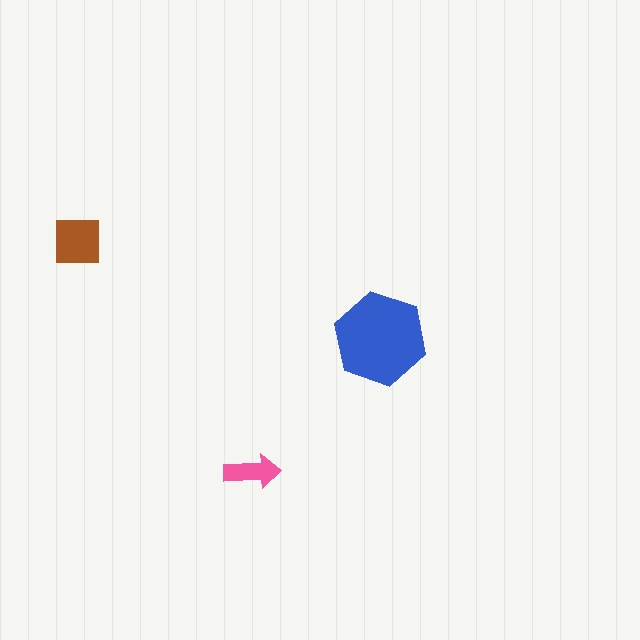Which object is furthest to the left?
The brown square is leftmost.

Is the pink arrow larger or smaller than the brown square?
Smaller.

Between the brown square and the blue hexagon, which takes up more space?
The blue hexagon.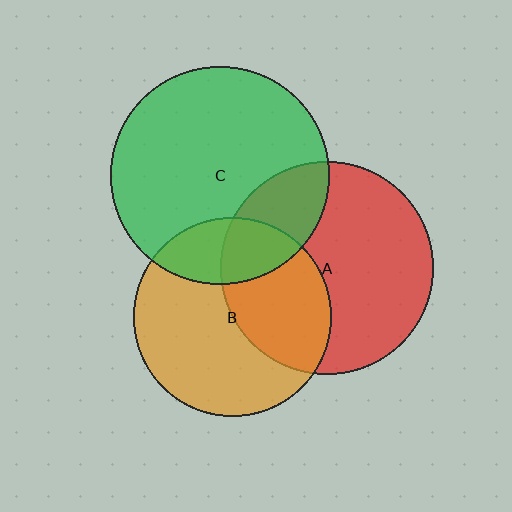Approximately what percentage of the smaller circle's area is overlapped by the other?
Approximately 40%.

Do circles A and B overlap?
Yes.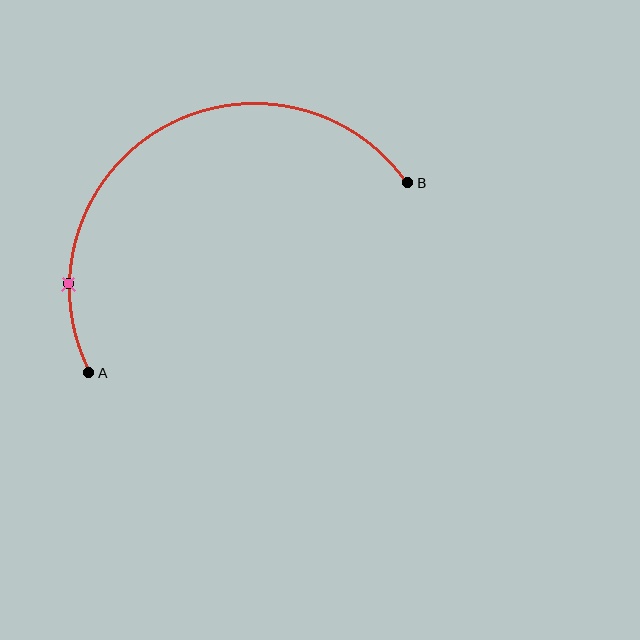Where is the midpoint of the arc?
The arc midpoint is the point on the curve farthest from the straight line joining A and B. It sits above that line.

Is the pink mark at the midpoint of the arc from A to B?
No. The pink mark lies on the arc but is closer to endpoint A. The arc midpoint would be at the point on the curve equidistant along the arc from both A and B.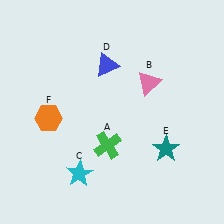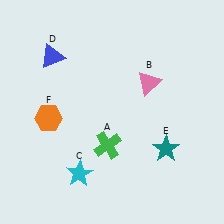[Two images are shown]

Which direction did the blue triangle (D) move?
The blue triangle (D) moved left.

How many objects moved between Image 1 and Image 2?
1 object moved between the two images.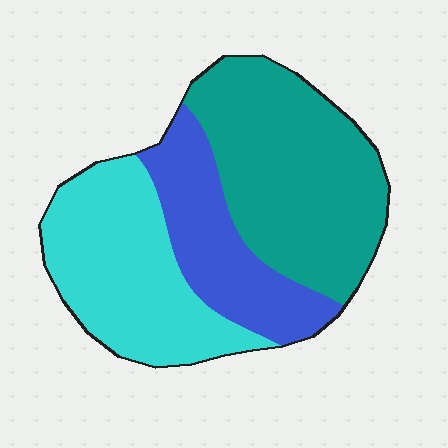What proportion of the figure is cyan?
Cyan covers roughly 35% of the figure.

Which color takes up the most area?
Teal, at roughly 45%.